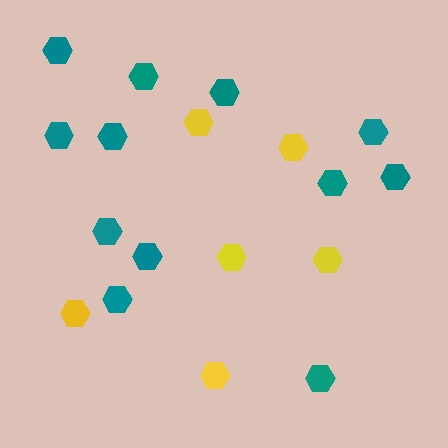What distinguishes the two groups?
There are 2 groups: one group of yellow hexagons (6) and one group of teal hexagons (12).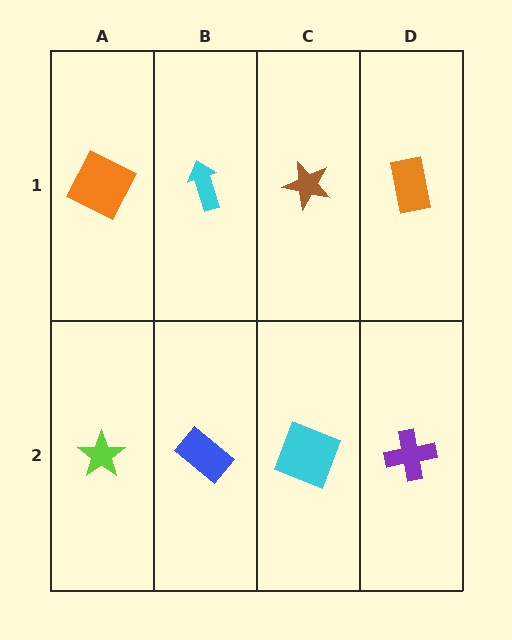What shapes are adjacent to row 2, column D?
An orange rectangle (row 1, column D), a cyan square (row 2, column C).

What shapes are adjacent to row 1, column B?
A blue rectangle (row 2, column B), an orange square (row 1, column A), a brown star (row 1, column C).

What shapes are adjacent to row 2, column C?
A brown star (row 1, column C), a blue rectangle (row 2, column B), a purple cross (row 2, column D).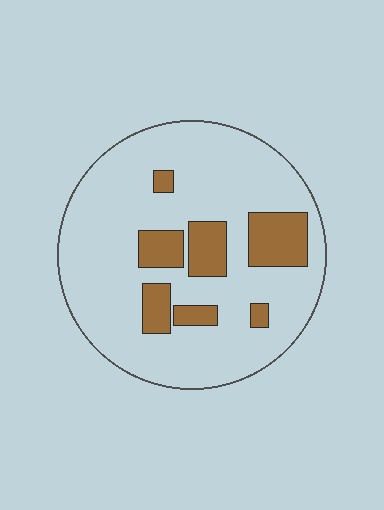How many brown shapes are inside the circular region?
7.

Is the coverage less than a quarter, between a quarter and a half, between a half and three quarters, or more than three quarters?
Less than a quarter.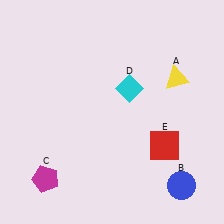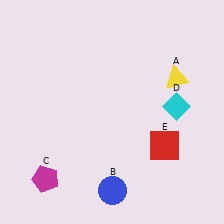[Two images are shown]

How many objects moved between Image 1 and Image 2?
2 objects moved between the two images.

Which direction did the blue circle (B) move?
The blue circle (B) moved left.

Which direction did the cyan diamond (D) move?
The cyan diamond (D) moved right.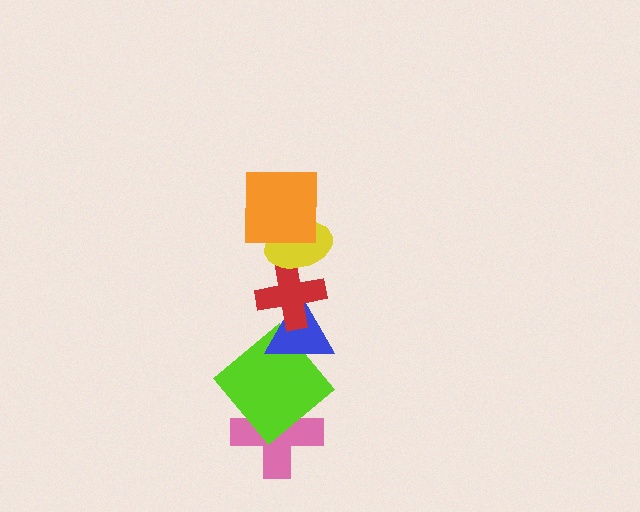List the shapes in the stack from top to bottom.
From top to bottom: the orange square, the yellow ellipse, the red cross, the blue triangle, the lime diamond, the pink cross.